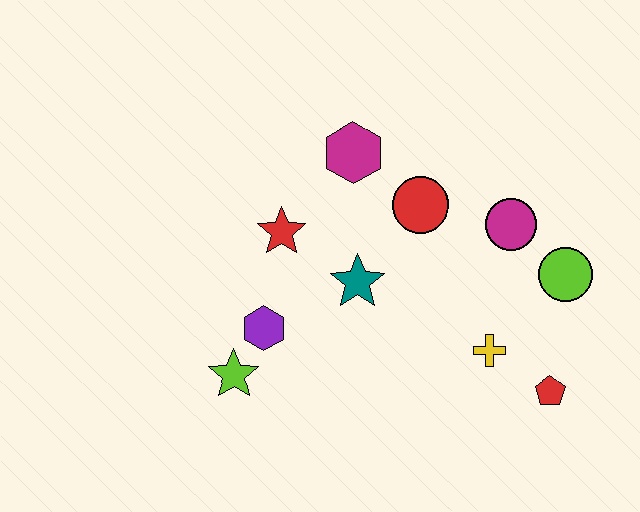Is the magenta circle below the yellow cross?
No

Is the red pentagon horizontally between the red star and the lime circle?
Yes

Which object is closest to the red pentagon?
The yellow cross is closest to the red pentagon.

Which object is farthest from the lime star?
The lime circle is farthest from the lime star.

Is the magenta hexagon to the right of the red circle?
No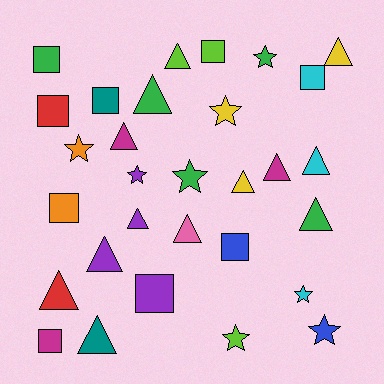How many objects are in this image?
There are 30 objects.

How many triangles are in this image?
There are 13 triangles.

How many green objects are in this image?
There are 5 green objects.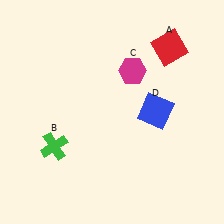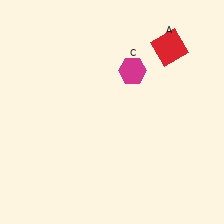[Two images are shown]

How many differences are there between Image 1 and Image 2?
There are 2 differences between the two images.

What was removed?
The blue square (D), the green cross (B) were removed in Image 2.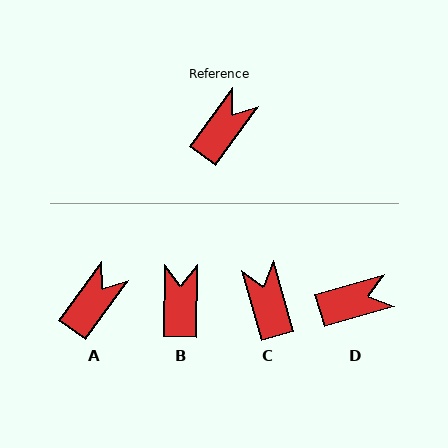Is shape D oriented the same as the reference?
No, it is off by about 38 degrees.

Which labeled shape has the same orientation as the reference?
A.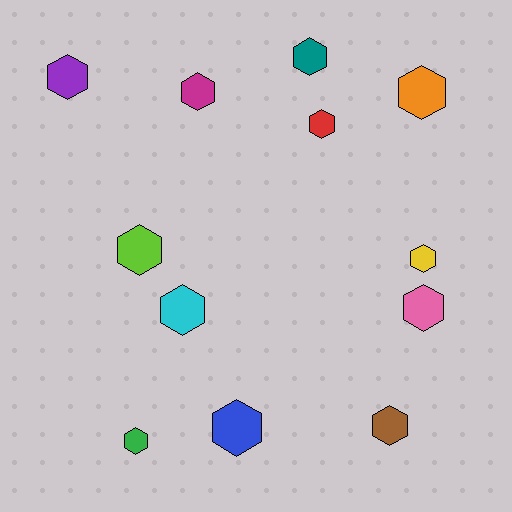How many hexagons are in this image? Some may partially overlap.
There are 12 hexagons.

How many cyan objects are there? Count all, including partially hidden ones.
There is 1 cyan object.